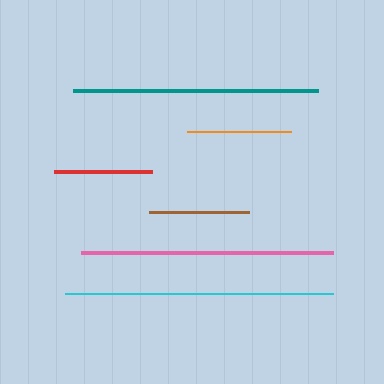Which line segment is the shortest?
The red line is the shortest at approximately 97 pixels.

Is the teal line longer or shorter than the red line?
The teal line is longer than the red line.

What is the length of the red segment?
The red segment is approximately 97 pixels long.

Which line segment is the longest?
The cyan line is the longest at approximately 268 pixels.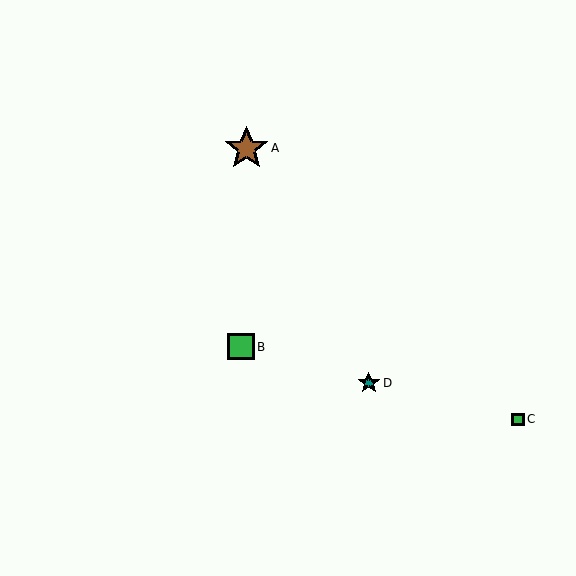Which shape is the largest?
The brown star (labeled A) is the largest.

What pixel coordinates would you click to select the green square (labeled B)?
Click at (241, 347) to select the green square B.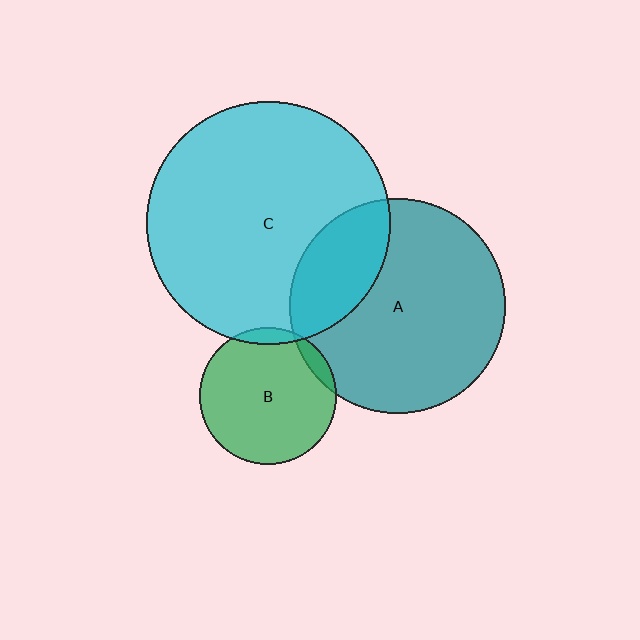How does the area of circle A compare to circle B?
Approximately 2.5 times.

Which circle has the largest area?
Circle C (cyan).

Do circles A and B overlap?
Yes.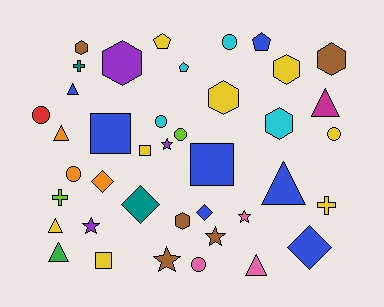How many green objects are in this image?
There is 1 green object.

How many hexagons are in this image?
There are 7 hexagons.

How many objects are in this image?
There are 40 objects.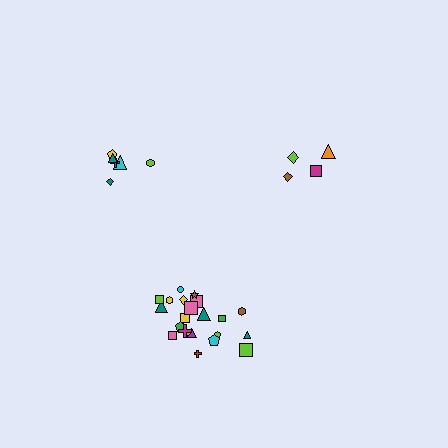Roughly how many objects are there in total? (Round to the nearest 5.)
Roughly 30 objects in total.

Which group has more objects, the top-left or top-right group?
The top-left group.